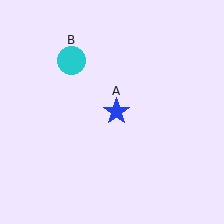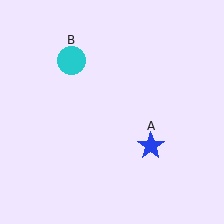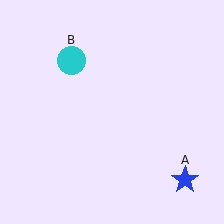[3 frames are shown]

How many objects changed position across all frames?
1 object changed position: blue star (object A).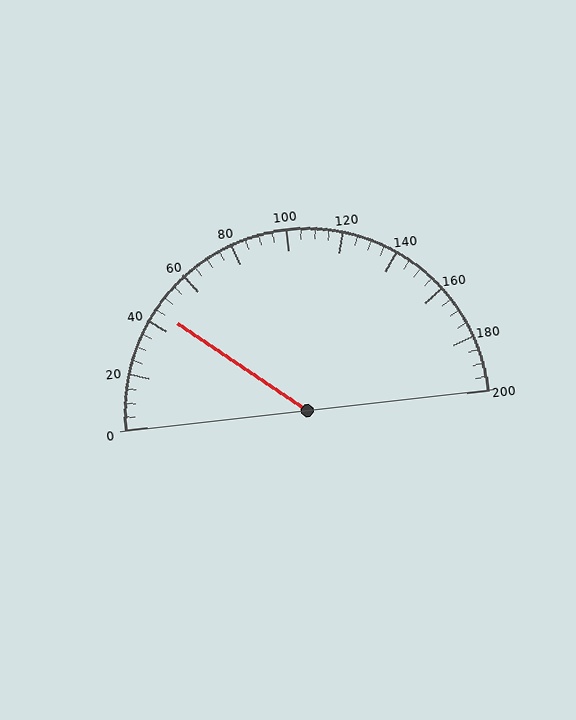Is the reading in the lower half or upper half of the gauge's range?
The reading is in the lower half of the range (0 to 200).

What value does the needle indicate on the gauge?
The needle indicates approximately 45.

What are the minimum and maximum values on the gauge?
The gauge ranges from 0 to 200.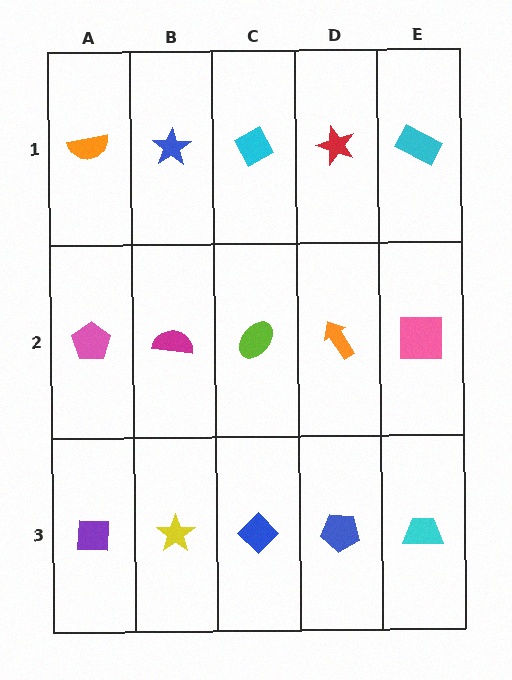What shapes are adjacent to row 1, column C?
A lime ellipse (row 2, column C), a blue star (row 1, column B), a red star (row 1, column D).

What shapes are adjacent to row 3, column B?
A magenta semicircle (row 2, column B), a purple square (row 3, column A), a blue diamond (row 3, column C).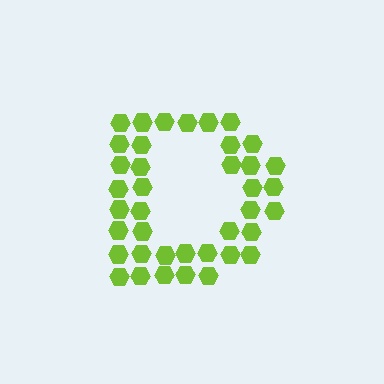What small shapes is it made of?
It is made of small hexagons.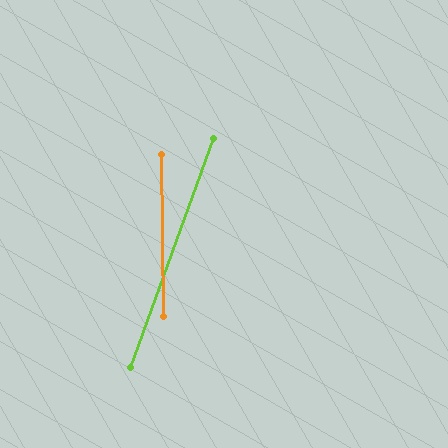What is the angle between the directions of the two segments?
Approximately 21 degrees.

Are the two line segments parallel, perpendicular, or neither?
Neither parallel nor perpendicular — they differ by about 21°.